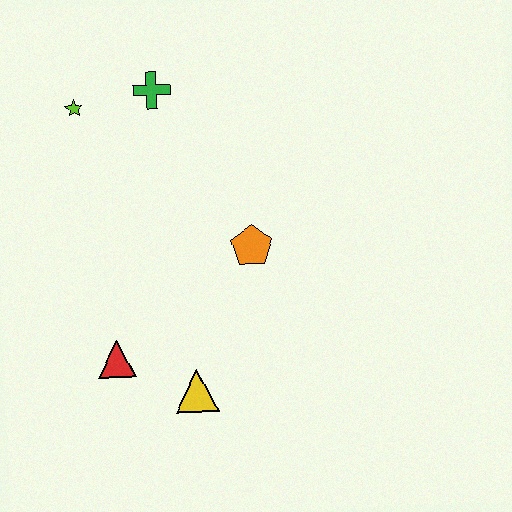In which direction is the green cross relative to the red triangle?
The green cross is above the red triangle.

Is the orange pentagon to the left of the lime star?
No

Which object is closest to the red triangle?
The yellow triangle is closest to the red triangle.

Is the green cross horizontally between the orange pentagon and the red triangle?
Yes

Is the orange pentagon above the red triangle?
Yes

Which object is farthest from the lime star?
The yellow triangle is farthest from the lime star.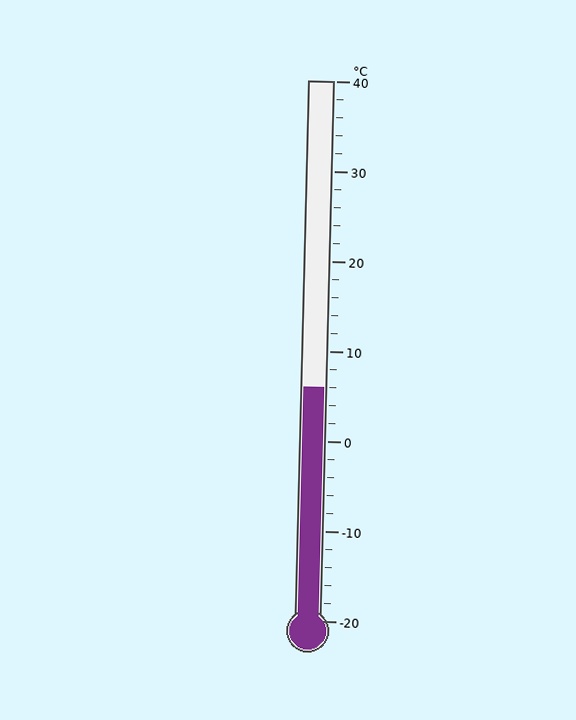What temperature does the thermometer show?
The thermometer shows approximately 6°C.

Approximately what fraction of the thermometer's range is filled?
The thermometer is filled to approximately 45% of its range.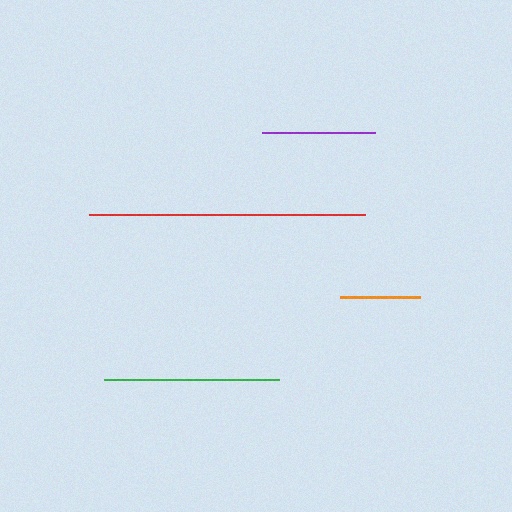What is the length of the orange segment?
The orange segment is approximately 80 pixels long.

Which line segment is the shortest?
The orange line is the shortest at approximately 80 pixels.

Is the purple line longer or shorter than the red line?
The red line is longer than the purple line.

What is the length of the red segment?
The red segment is approximately 276 pixels long.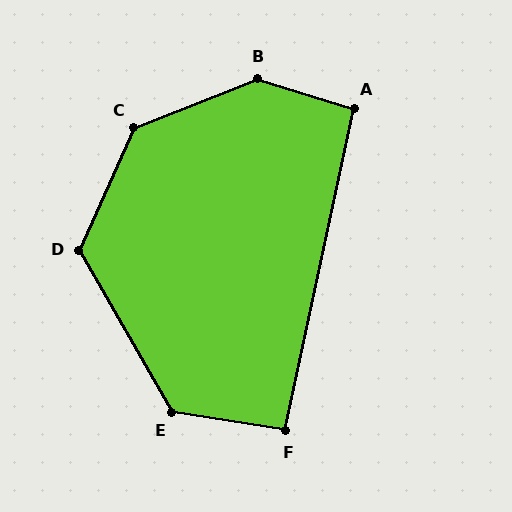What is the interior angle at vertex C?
Approximately 136 degrees (obtuse).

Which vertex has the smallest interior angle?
F, at approximately 93 degrees.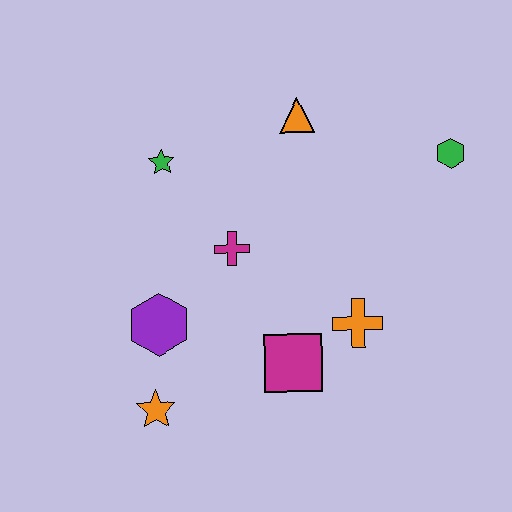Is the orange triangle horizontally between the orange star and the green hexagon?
Yes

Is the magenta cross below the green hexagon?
Yes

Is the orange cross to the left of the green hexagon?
Yes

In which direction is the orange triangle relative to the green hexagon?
The orange triangle is to the left of the green hexagon.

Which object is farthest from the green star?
The green hexagon is farthest from the green star.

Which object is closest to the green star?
The magenta cross is closest to the green star.